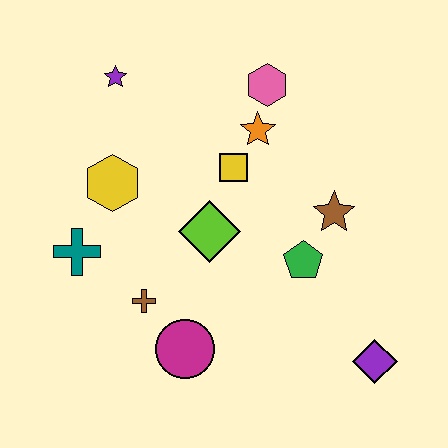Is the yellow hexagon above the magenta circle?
Yes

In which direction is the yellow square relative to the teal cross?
The yellow square is to the right of the teal cross.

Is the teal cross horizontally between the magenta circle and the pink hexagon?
No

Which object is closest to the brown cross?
The magenta circle is closest to the brown cross.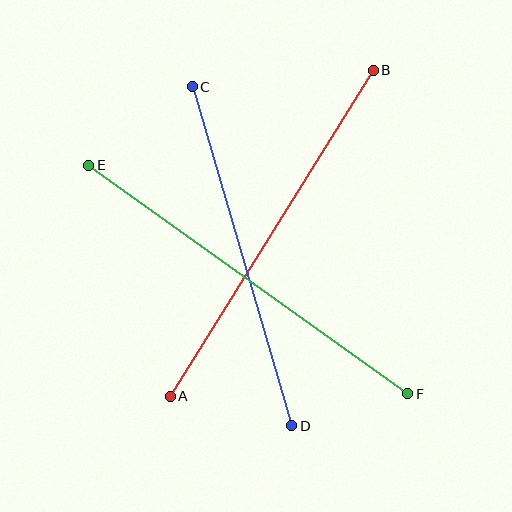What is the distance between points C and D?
The distance is approximately 353 pixels.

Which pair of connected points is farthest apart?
Points E and F are farthest apart.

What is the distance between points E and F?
The distance is approximately 393 pixels.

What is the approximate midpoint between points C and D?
The midpoint is at approximately (242, 256) pixels.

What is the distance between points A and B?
The distance is approximately 384 pixels.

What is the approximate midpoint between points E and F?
The midpoint is at approximately (248, 280) pixels.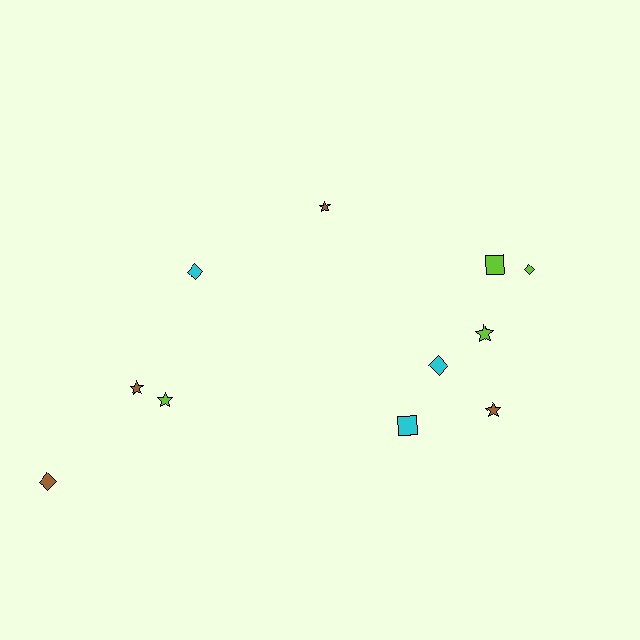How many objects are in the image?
There are 11 objects.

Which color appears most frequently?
Brown, with 4 objects.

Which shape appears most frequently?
Star, with 5 objects.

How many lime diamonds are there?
There is 1 lime diamond.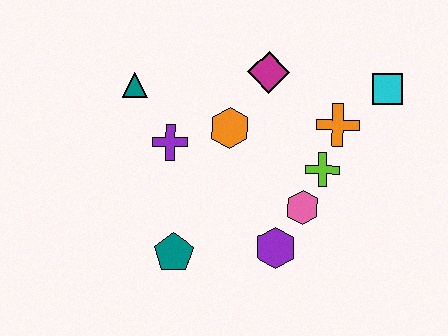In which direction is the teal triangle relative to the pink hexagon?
The teal triangle is to the left of the pink hexagon.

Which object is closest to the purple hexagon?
The pink hexagon is closest to the purple hexagon.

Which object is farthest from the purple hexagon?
The teal triangle is farthest from the purple hexagon.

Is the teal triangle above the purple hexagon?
Yes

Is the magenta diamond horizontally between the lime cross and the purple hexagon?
No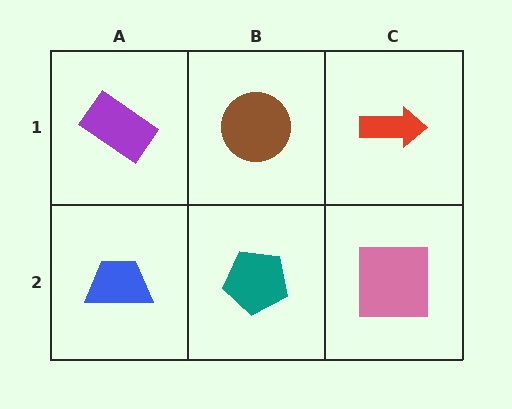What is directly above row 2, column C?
A red arrow.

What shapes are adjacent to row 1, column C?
A pink square (row 2, column C), a brown circle (row 1, column B).